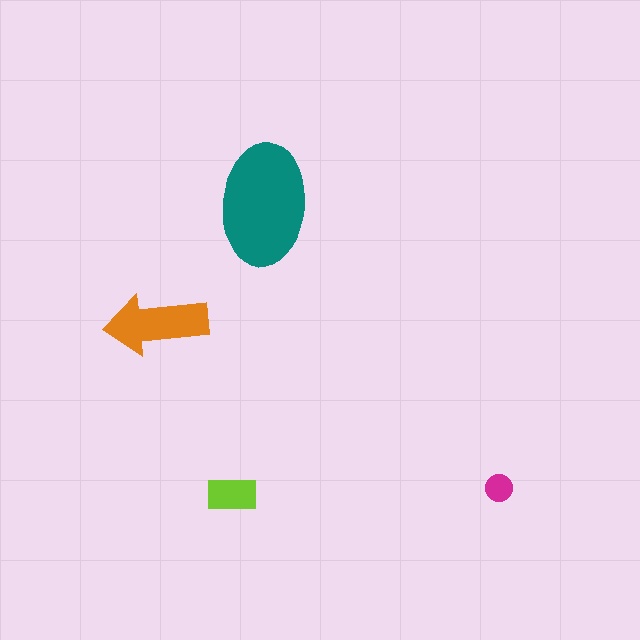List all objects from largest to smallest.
The teal ellipse, the orange arrow, the lime rectangle, the magenta circle.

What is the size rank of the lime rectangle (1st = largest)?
3rd.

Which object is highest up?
The teal ellipse is topmost.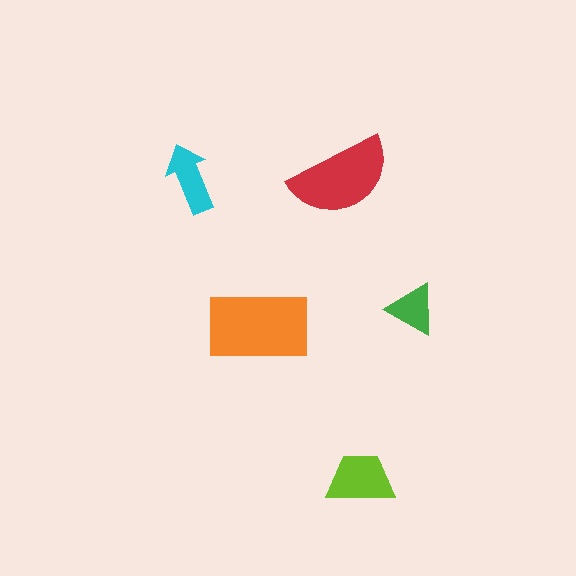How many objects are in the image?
There are 5 objects in the image.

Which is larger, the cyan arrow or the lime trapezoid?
The lime trapezoid.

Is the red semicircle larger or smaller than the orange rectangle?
Smaller.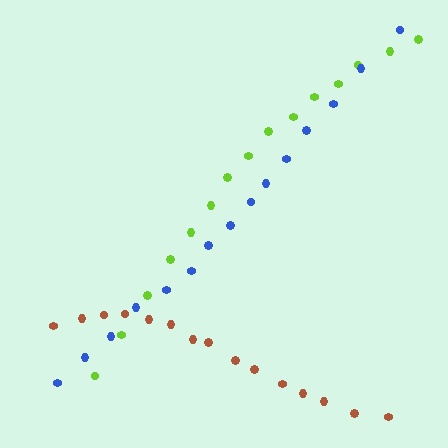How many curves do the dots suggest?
There are 3 distinct paths.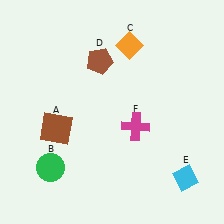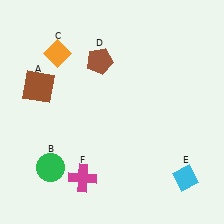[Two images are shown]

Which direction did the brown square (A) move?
The brown square (A) moved up.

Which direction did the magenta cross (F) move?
The magenta cross (F) moved left.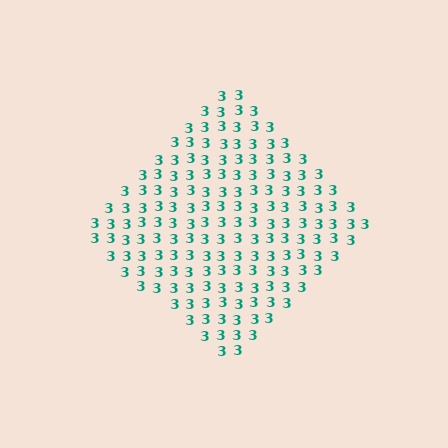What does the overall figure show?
The overall figure shows a diamond.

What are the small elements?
The small elements are digit 3's.